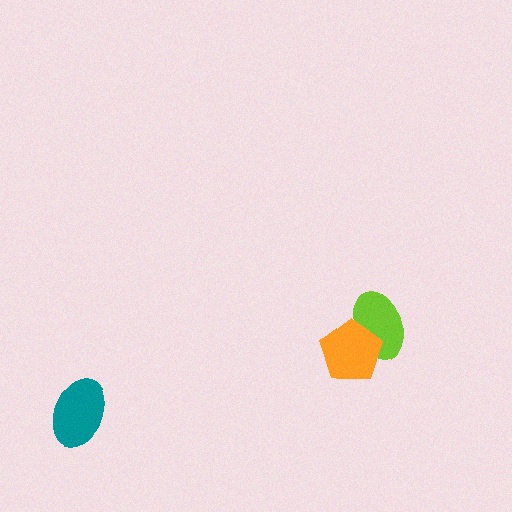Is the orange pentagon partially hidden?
No, no other shape covers it.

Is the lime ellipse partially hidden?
Yes, it is partially covered by another shape.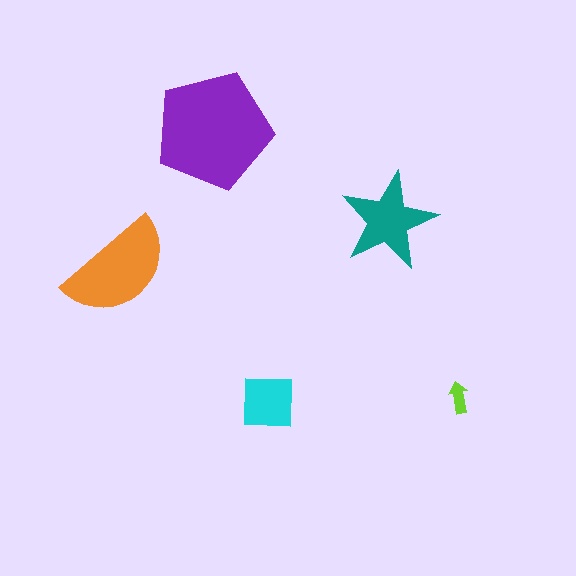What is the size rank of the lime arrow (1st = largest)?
5th.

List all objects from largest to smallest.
The purple pentagon, the orange semicircle, the teal star, the cyan square, the lime arrow.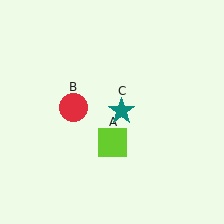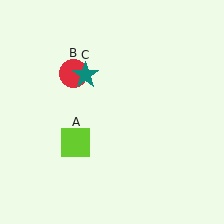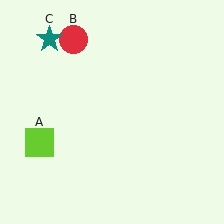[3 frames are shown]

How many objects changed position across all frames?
3 objects changed position: lime square (object A), red circle (object B), teal star (object C).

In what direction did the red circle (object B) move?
The red circle (object B) moved up.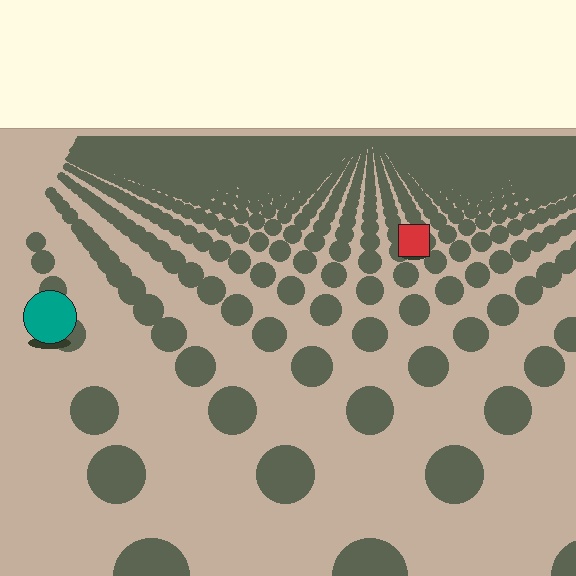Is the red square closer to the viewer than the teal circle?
No. The teal circle is closer — you can tell from the texture gradient: the ground texture is coarser near it.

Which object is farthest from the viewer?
The red square is farthest from the viewer. It appears smaller and the ground texture around it is denser.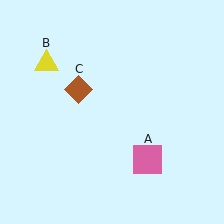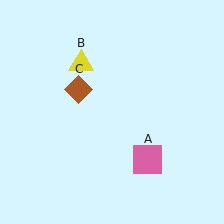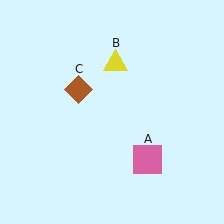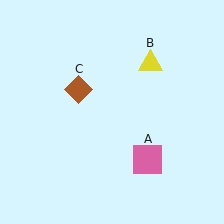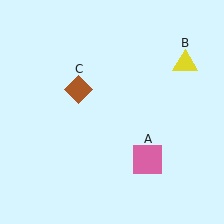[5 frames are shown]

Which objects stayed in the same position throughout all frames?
Pink square (object A) and brown diamond (object C) remained stationary.